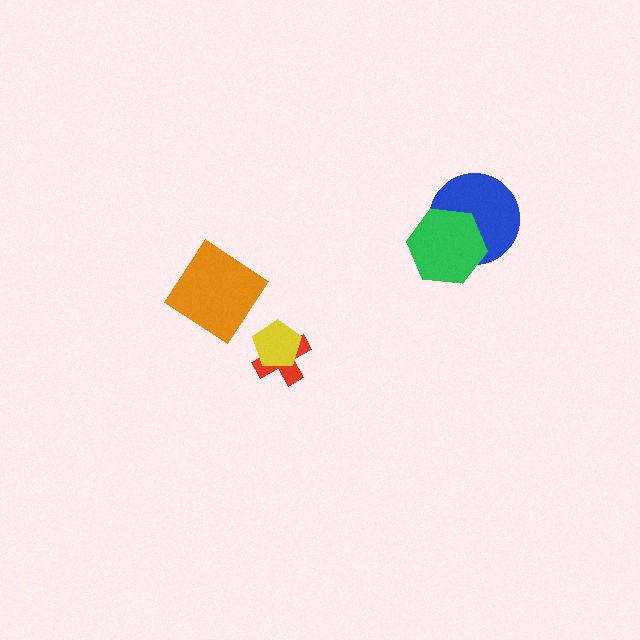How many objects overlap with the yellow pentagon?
1 object overlaps with the yellow pentagon.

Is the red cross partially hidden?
Yes, it is partially covered by another shape.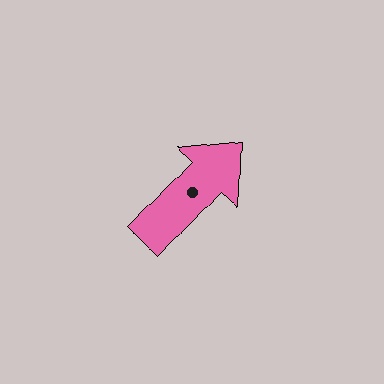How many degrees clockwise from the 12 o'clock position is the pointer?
Approximately 43 degrees.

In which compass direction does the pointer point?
Northeast.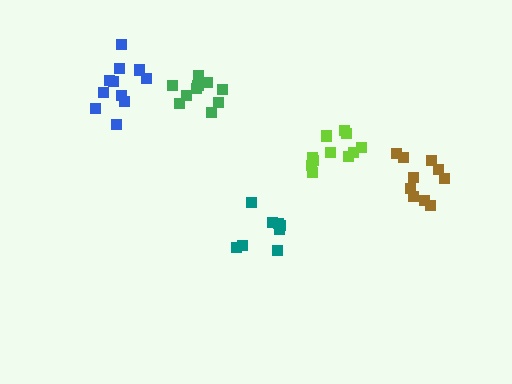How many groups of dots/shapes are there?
There are 5 groups.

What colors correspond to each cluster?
The clusters are colored: brown, teal, blue, green, lime.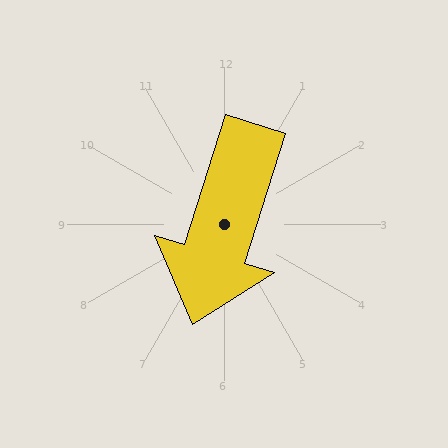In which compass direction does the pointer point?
South.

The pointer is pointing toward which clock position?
Roughly 7 o'clock.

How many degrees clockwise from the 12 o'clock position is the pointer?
Approximately 197 degrees.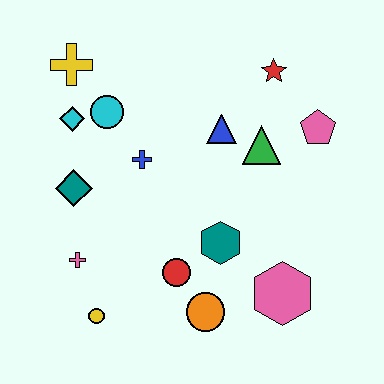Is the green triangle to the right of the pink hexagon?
No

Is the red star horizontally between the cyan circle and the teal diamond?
No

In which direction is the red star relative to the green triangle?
The red star is above the green triangle.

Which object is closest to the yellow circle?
The pink cross is closest to the yellow circle.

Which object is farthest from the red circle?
The yellow cross is farthest from the red circle.